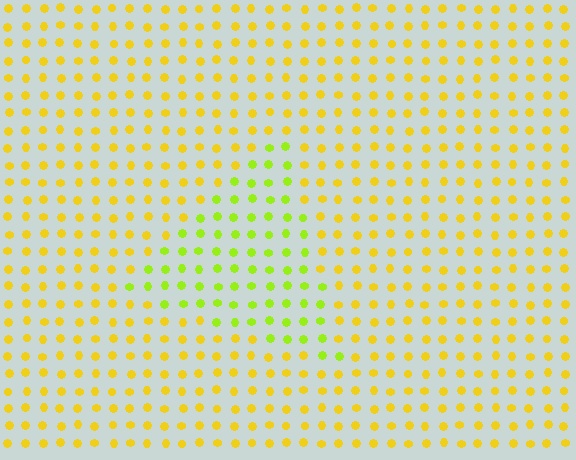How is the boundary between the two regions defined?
The boundary is defined purely by a slight shift in hue (about 34 degrees). Spacing, size, and orientation are identical on both sides.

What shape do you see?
I see a triangle.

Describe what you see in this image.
The image is filled with small yellow elements in a uniform arrangement. A triangle-shaped region is visible where the elements are tinted to a slightly different hue, forming a subtle color boundary.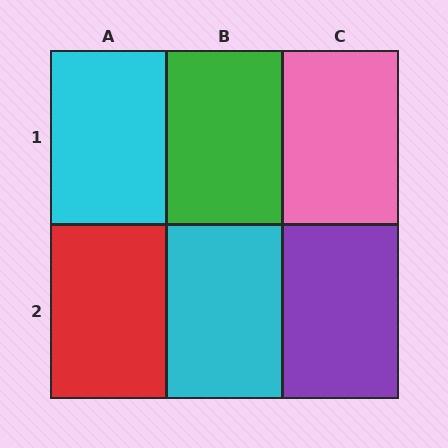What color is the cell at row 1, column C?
Pink.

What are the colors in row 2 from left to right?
Red, cyan, purple.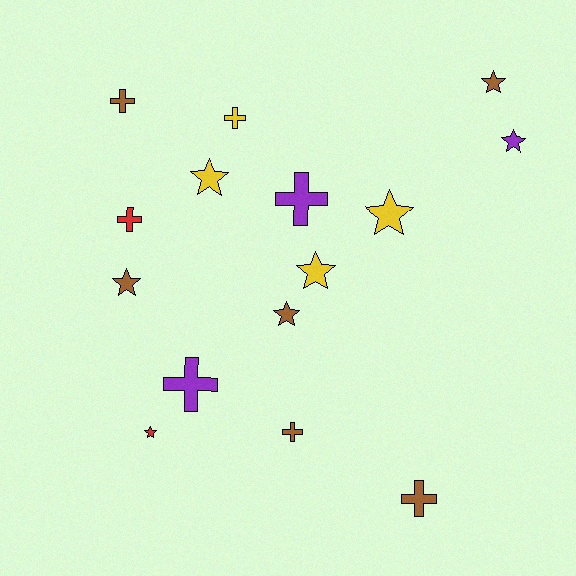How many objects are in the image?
There are 15 objects.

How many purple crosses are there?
There are 2 purple crosses.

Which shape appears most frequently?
Star, with 8 objects.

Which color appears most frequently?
Brown, with 6 objects.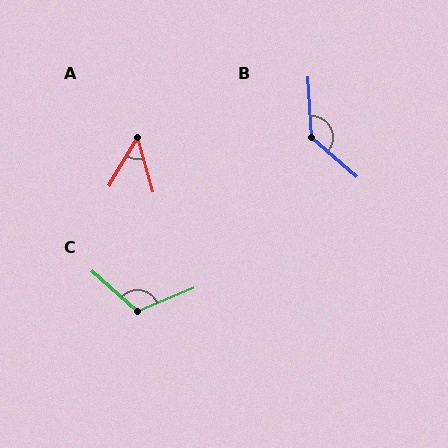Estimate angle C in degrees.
Approximately 116 degrees.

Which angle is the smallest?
A, at approximately 46 degrees.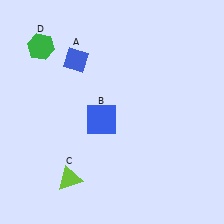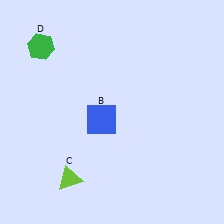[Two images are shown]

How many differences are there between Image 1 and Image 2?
There is 1 difference between the two images.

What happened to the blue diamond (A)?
The blue diamond (A) was removed in Image 2. It was in the top-left area of Image 1.